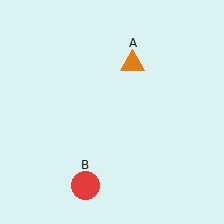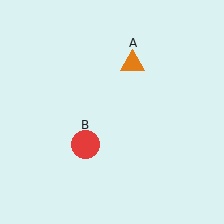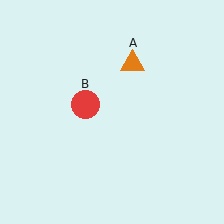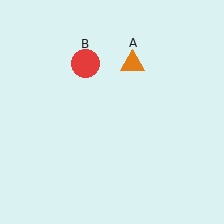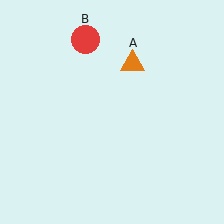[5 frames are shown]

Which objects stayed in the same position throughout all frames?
Orange triangle (object A) remained stationary.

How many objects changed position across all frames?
1 object changed position: red circle (object B).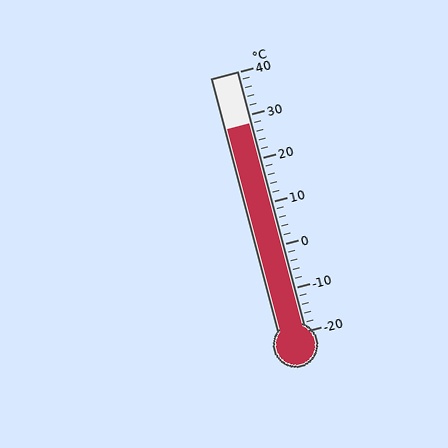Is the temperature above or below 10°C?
The temperature is above 10°C.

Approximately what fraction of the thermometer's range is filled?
The thermometer is filled to approximately 80% of its range.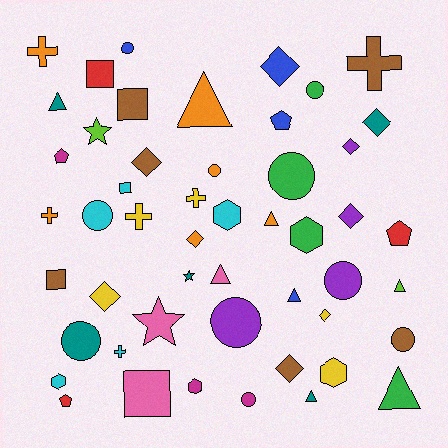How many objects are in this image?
There are 50 objects.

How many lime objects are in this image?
There are 2 lime objects.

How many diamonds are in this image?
There are 9 diamonds.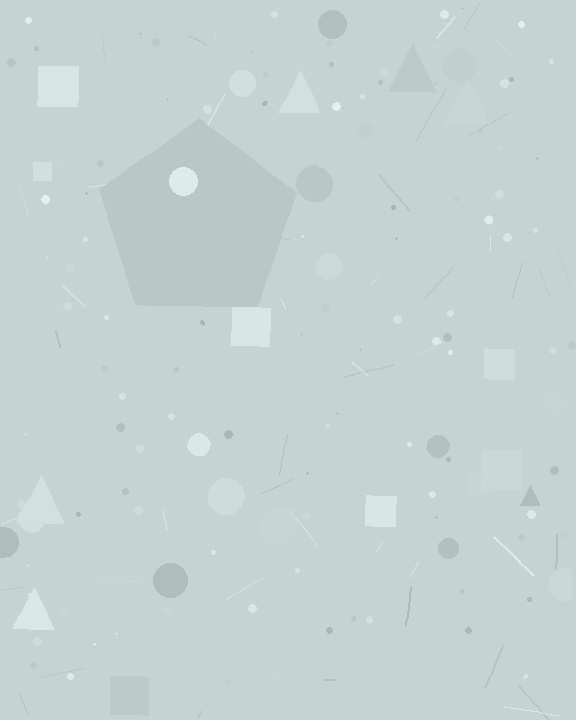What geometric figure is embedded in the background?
A pentagon is embedded in the background.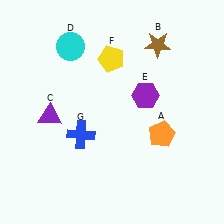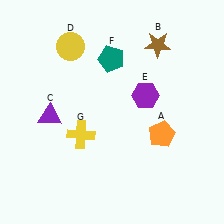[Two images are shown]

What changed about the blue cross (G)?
In Image 1, G is blue. In Image 2, it changed to yellow.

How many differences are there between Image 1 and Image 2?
There are 3 differences between the two images.